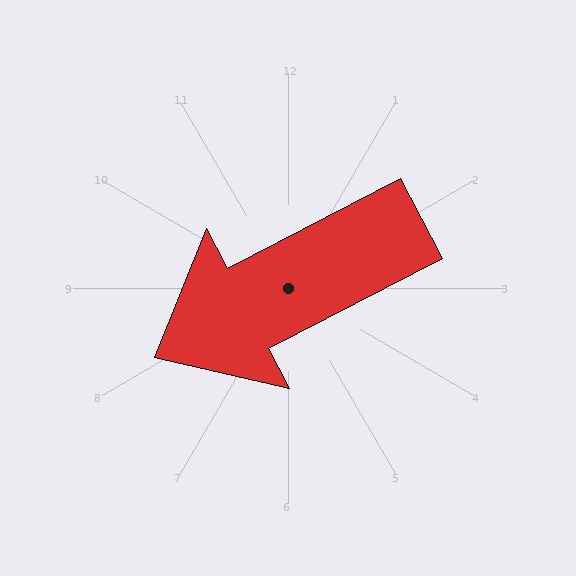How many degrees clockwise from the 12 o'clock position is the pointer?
Approximately 242 degrees.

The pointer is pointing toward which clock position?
Roughly 8 o'clock.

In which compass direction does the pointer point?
Southwest.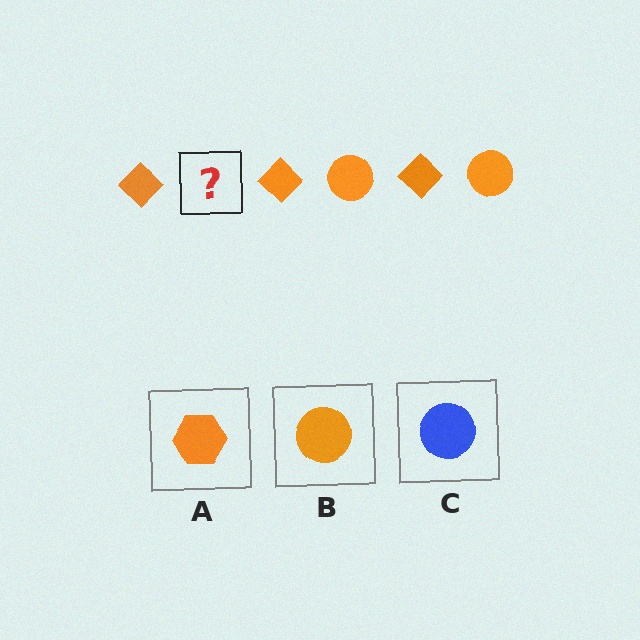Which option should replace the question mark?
Option B.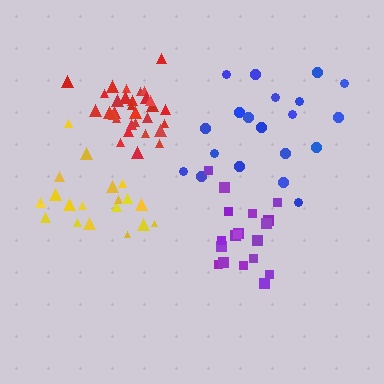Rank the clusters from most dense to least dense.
red, purple, yellow, blue.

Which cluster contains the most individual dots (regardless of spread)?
Red (31).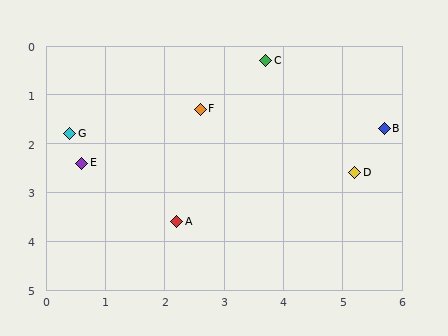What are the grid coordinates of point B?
Point B is at approximately (5.7, 1.7).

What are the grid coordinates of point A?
Point A is at approximately (2.2, 3.6).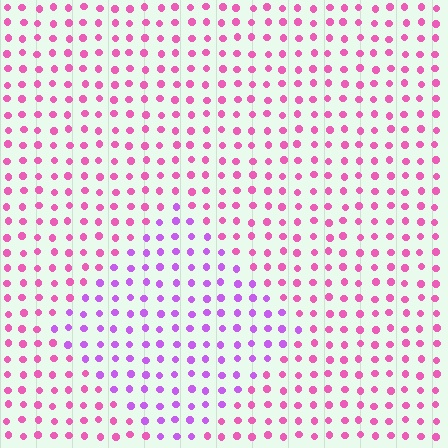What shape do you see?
I see a diamond.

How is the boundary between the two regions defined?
The boundary is defined purely by a slight shift in hue (about 38 degrees). Spacing, size, and orientation are identical on both sides.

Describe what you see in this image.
The image is filled with small pink elements in a uniform arrangement. A diamond-shaped region is visible where the elements are tinted to a slightly different hue, forming a subtle color boundary.